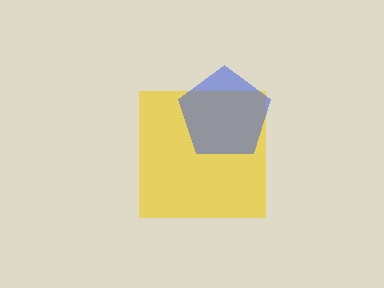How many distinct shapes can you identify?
There are 2 distinct shapes: a yellow square, a blue pentagon.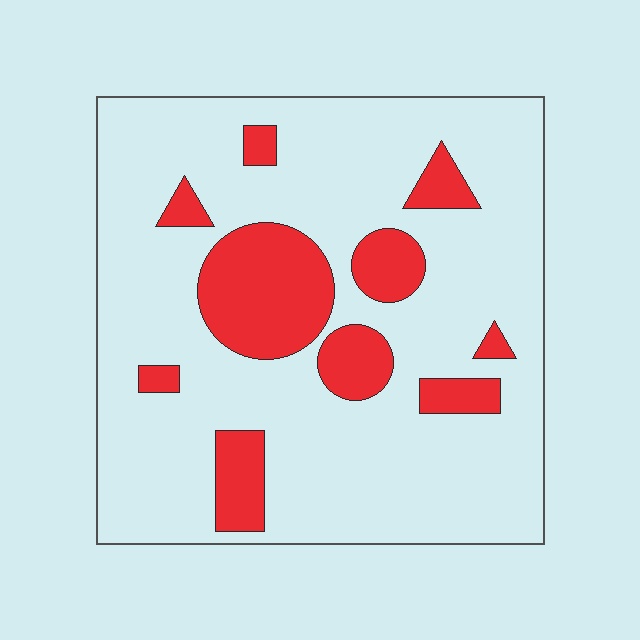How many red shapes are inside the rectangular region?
10.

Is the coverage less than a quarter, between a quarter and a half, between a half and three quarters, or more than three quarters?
Less than a quarter.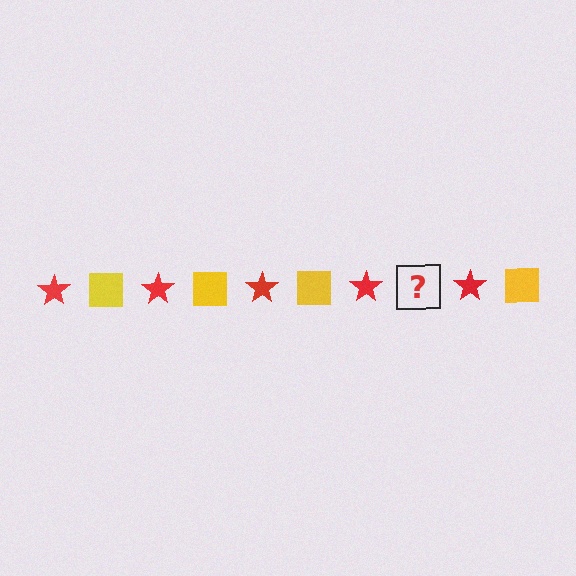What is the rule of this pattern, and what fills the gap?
The rule is that the pattern alternates between red star and yellow square. The gap should be filled with a yellow square.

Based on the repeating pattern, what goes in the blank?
The blank should be a yellow square.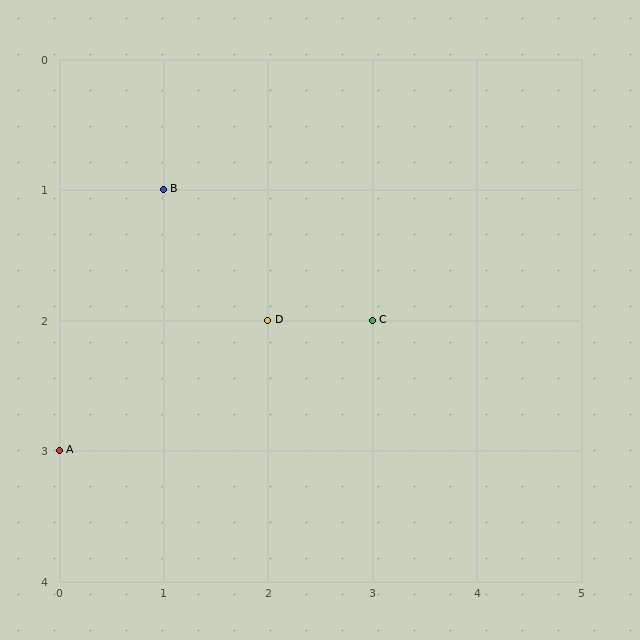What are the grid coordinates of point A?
Point A is at grid coordinates (0, 3).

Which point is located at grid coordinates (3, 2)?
Point C is at (3, 2).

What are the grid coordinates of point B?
Point B is at grid coordinates (1, 1).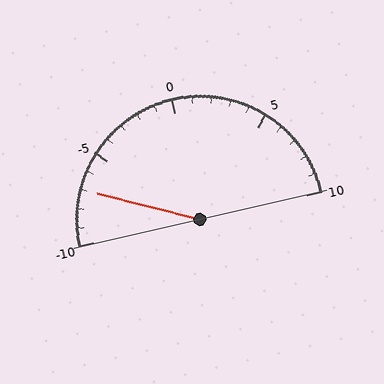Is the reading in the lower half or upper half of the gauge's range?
The reading is in the lower half of the range (-10 to 10).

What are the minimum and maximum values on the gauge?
The gauge ranges from -10 to 10.